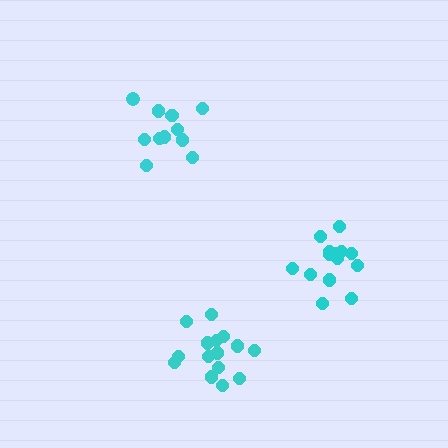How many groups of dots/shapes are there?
There are 3 groups.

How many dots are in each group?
Group 1: 11 dots, Group 2: 15 dots, Group 3: 15 dots (41 total).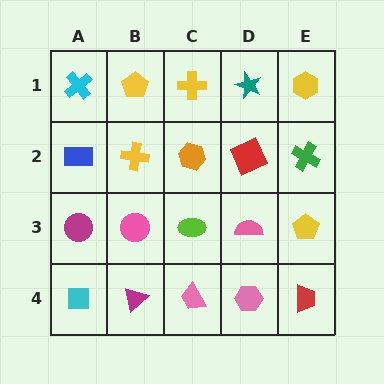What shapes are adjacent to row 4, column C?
A lime ellipse (row 3, column C), a magenta triangle (row 4, column B), a pink hexagon (row 4, column D).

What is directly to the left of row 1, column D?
A yellow cross.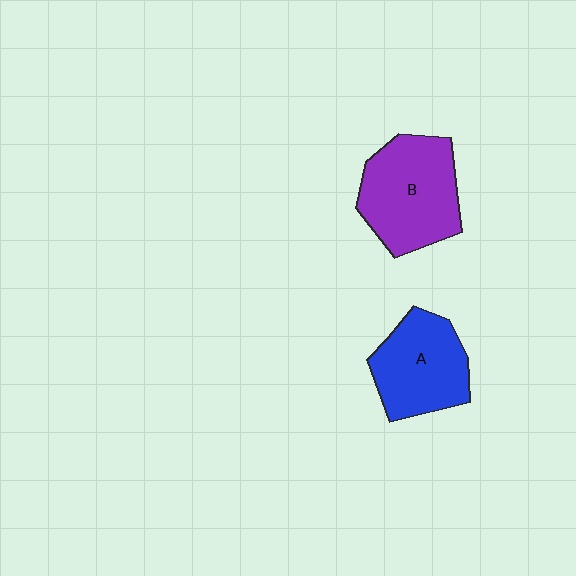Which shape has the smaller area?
Shape A (blue).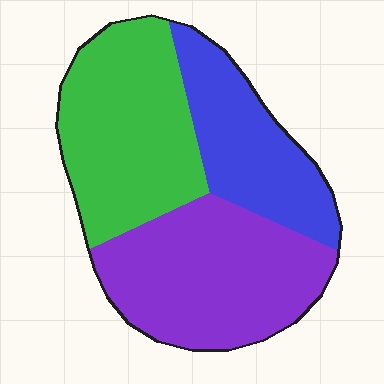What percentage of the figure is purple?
Purple covers about 40% of the figure.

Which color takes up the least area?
Blue, at roughly 25%.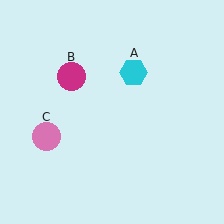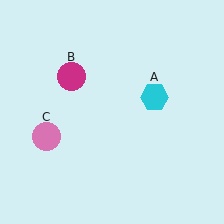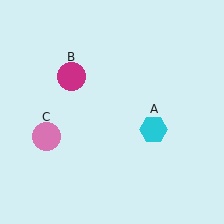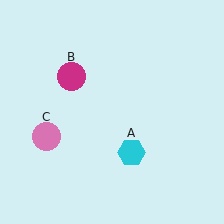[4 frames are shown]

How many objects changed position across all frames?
1 object changed position: cyan hexagon (object A).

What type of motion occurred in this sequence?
The cyan hexagon (object A) rotated clockwise around the center of the scene.